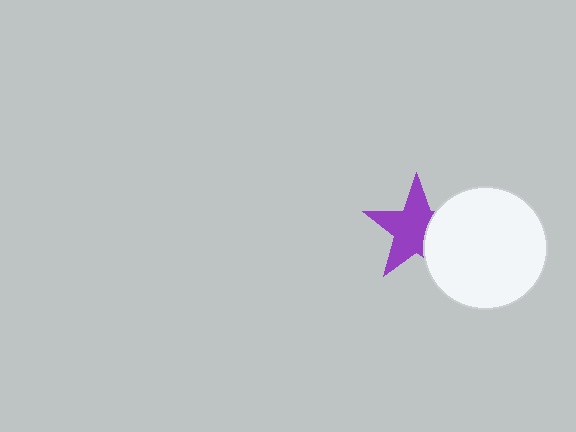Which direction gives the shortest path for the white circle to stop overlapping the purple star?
Moving right gives the shortest separation.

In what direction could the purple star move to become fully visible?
The purple star could move left. That would shift it out from behind the white circle entirely.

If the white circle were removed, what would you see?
You would see the complete purple star.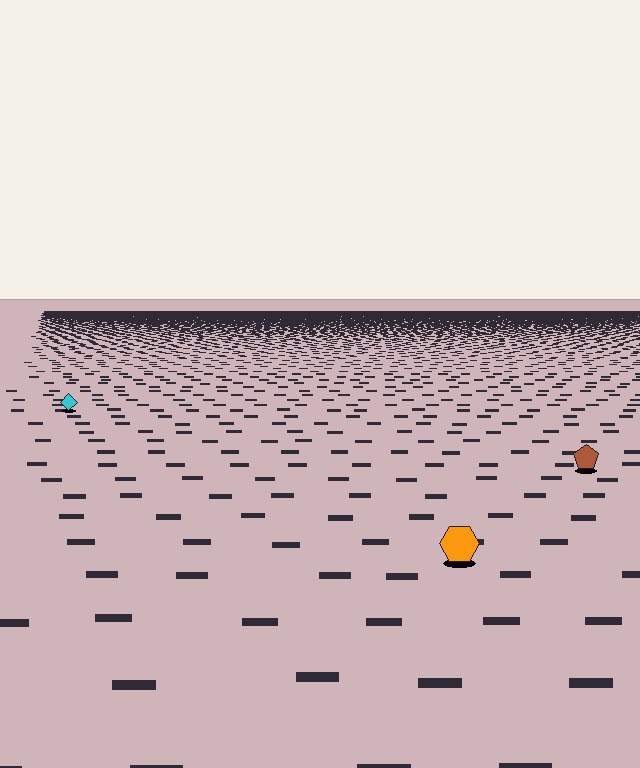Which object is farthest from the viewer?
The cyan diamond is farthest from the viewer. It appears smaller and the ground texture around it is denser.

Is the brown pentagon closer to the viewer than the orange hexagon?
No. The orange hexagon is closer — you can tell from the texture gradient: the ground texture is coarser near it.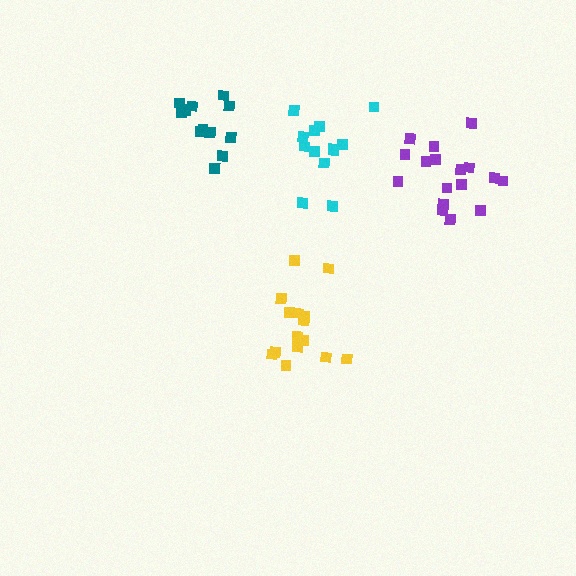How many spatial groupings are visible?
There are 4 spatial groupings.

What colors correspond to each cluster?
The clusters are colored: cyan, purple, teal, yellow.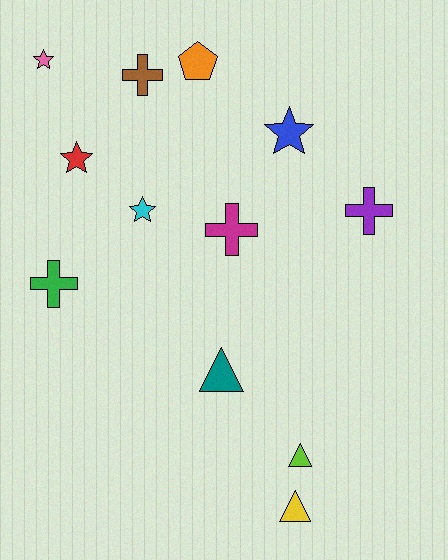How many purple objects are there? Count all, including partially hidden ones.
There is 1 purple object.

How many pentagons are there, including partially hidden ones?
There is 1 pentagon.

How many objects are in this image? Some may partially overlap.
There are 12 objects.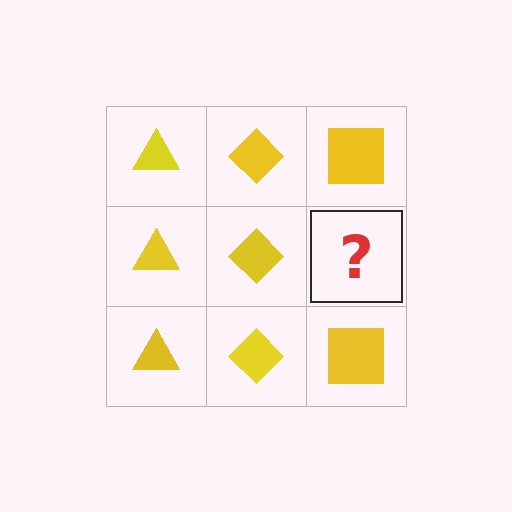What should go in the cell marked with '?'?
The missing cell should contain a yellow square.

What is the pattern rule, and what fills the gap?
The rule is that each column has a consistent shape. The gap should be filled with a yellow square.